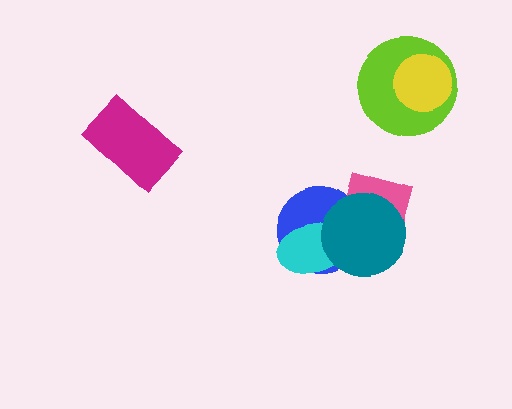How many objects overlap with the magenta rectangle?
0 objects overlap with the magenta rectangle.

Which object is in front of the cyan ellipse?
The teal circle is in front of the cyan ellipse.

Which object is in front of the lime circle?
The yellow circle is in front of the lime circle.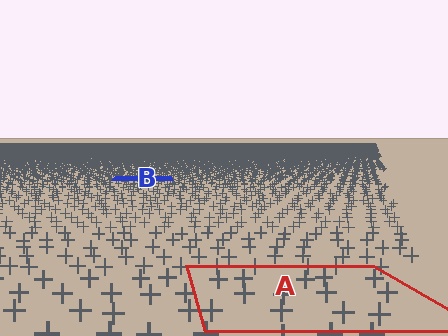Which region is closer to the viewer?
Region A is closer. The texture elements there are larger and more spread out.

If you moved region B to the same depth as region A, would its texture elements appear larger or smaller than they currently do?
They would appear larger. At a closer depth, the same texture elements are projected at a bigger on-screen size.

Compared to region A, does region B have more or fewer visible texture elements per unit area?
Region B has more texture elements per unit area — they are packed more densely because it is farther away.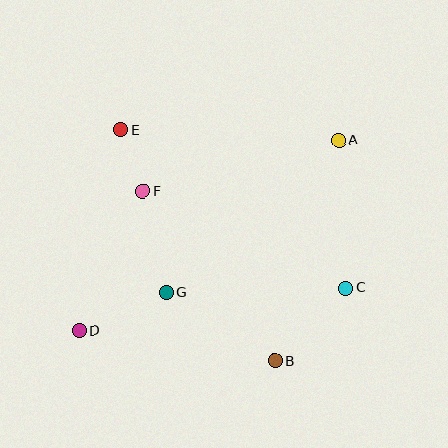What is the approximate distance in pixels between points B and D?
The distance between B and D is approximately 198 pixels.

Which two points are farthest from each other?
Points A and D are farthest from each other.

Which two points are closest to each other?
Points E and F are closest to each other.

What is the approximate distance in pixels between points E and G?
The distance between E and G is approximately 169 pixels.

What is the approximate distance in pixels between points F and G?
The distance between F and G is approximately 104 pixels.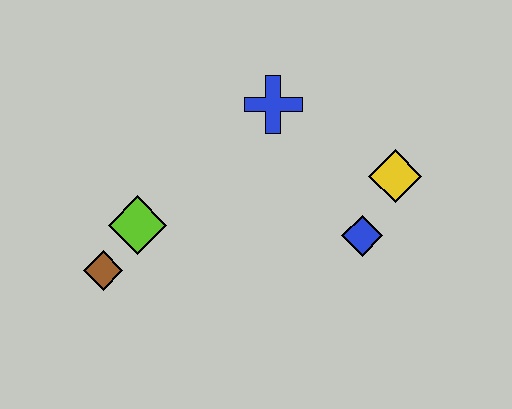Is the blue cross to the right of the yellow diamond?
No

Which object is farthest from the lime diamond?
The yellow diamond is farthest from the lime diamond.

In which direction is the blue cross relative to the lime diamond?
The blue cross is to the right of the lime diamond.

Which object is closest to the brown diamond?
The lime diamond is closest to the brown diamond.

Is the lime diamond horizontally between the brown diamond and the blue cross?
Yes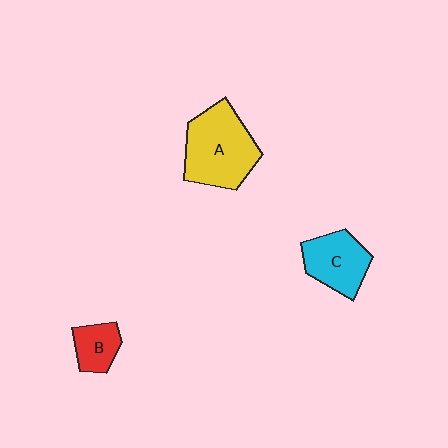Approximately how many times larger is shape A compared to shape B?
Approximately 2.5 times.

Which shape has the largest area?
Shape A (yellow).